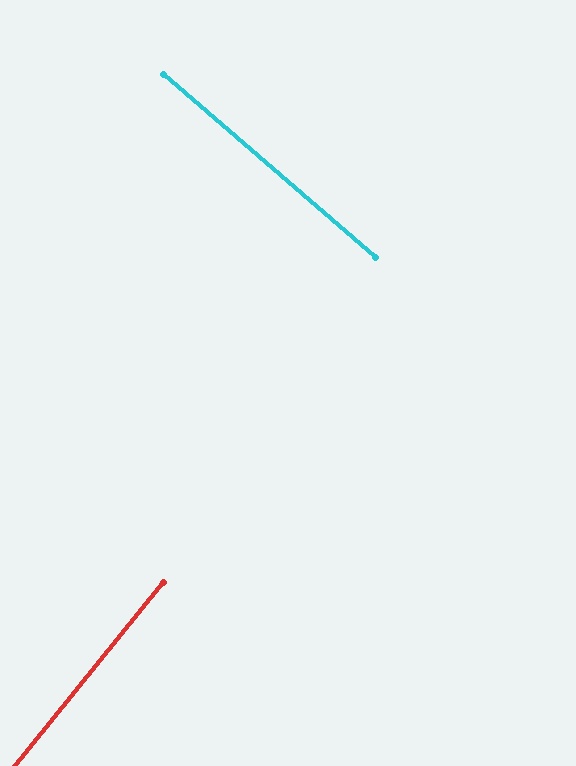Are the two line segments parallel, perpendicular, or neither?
Perpendicular — they meet at approximately 88°.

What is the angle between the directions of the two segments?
Approximately 88 degrees.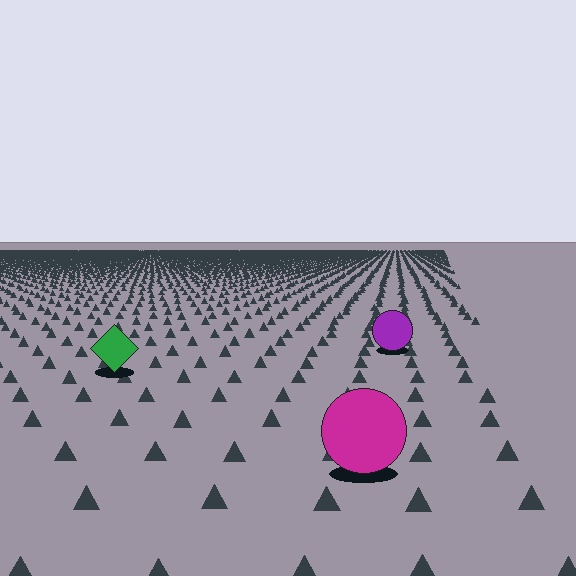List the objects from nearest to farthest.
From nearest to farthest: the magenta circle, the green diamond, the purple circle.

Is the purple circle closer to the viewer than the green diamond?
No. The green diamond is closer — you can tell from the texture gradient: the ground texture is coarser near it.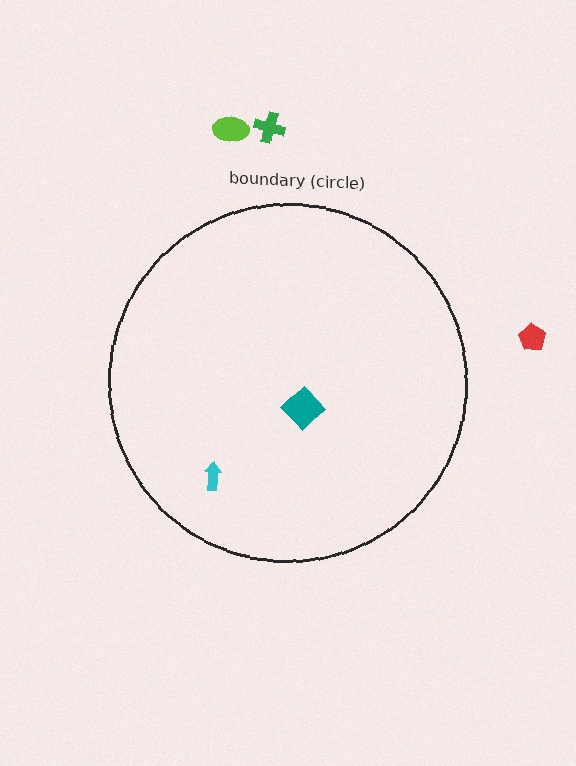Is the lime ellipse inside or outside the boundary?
Outside.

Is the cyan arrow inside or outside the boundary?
Inside.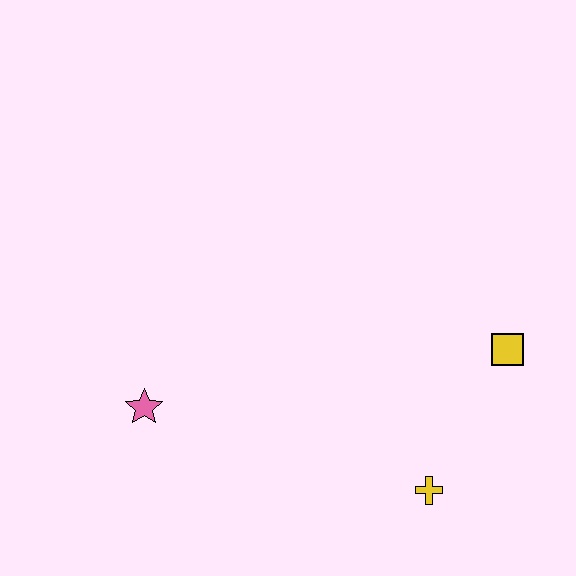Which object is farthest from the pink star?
The yellow square is farthest from the pink star.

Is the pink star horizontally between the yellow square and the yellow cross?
No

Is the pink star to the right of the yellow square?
No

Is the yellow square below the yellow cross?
No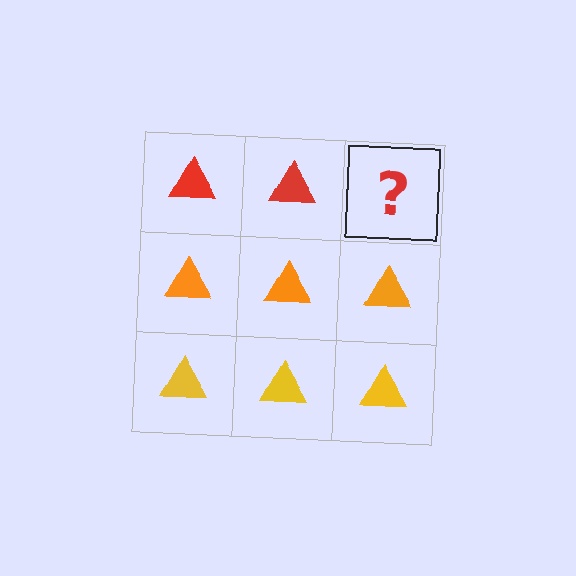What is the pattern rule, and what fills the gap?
The rule is that each row has a consistent color. The gap should be filled with a red triangle.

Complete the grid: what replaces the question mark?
The question mark should be replaced with a red triangle.